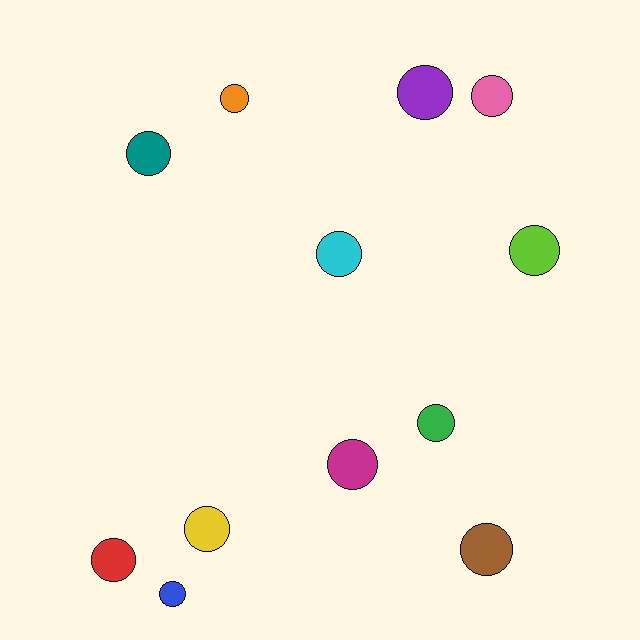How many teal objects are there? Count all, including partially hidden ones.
There is 1 teal object.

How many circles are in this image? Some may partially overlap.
There are 12 circles.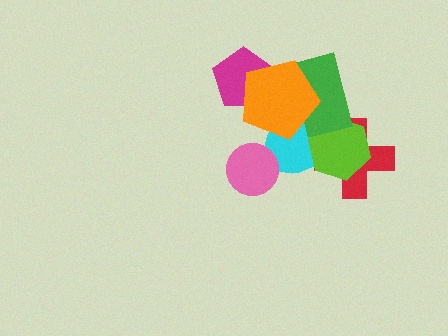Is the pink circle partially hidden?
No, no other shape covers it.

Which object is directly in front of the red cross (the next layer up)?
The cyan ellipse is directly in front of the red cross.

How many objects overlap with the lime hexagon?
3 objects overlap with the lime hexagon.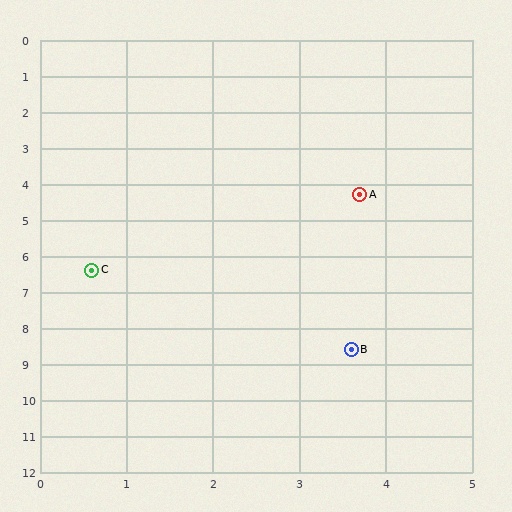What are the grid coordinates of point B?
Point B is at approximately (3.6, 8.6).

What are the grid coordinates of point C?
Point C is at approximately (0.6, 6.4).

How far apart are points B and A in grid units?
Points B and A are about 4.3 grid units apart.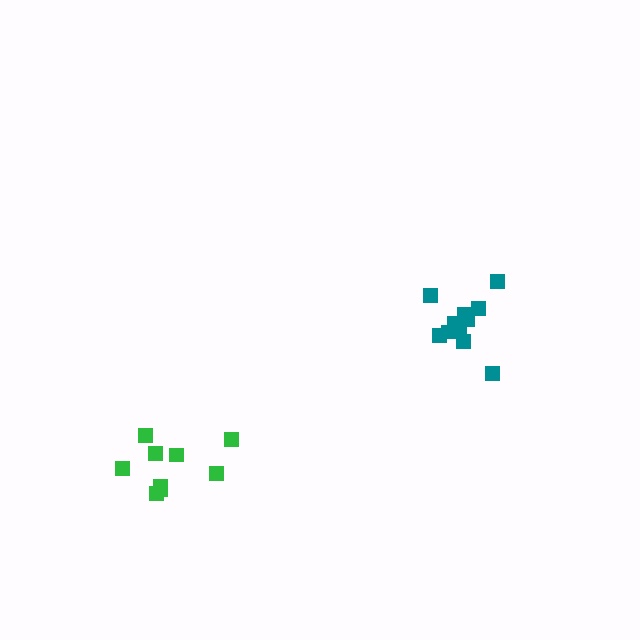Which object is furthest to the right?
The teal cluster is rightmost.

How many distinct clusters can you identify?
There are 2 distinct clusters.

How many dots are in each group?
Group 1: 11 dots, Group 2: 9 dots (20 total).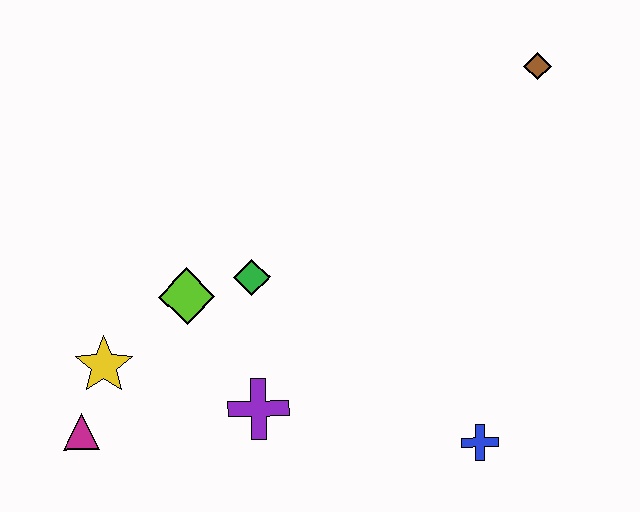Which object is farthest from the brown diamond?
The magenta triangle is farthest from the brown diamond.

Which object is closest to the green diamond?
The lime diamond is closest to the green diamond.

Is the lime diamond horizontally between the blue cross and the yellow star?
Yes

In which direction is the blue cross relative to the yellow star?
The blue cross is to the right of the yellow star.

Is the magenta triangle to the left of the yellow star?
Yes